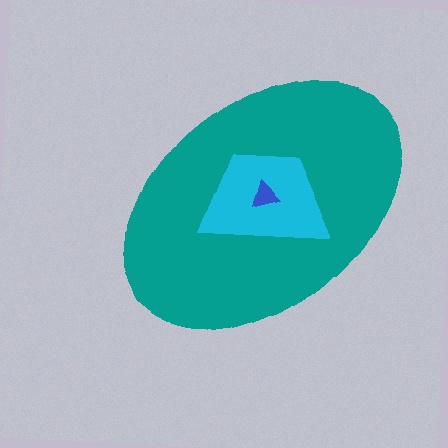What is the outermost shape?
The teal ellipse.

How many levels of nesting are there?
3.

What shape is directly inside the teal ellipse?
The cyan trapezoid.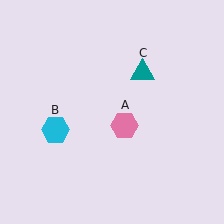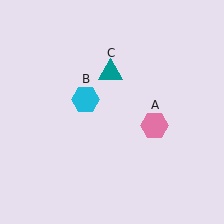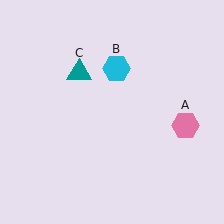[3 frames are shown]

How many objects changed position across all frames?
3 objects changed position: pink hexagon (object A), cyan hexagon (object B), teal triangle (object C).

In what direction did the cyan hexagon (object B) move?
The cyan hexagon (object B) moved up and to the right.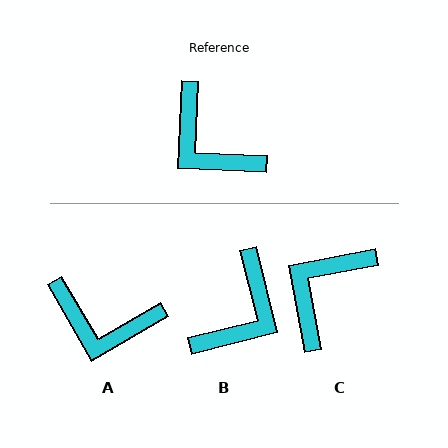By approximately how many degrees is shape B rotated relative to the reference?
Approximately 106 degrees counter-clockwise.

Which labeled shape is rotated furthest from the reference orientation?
B, about 106 degrees away.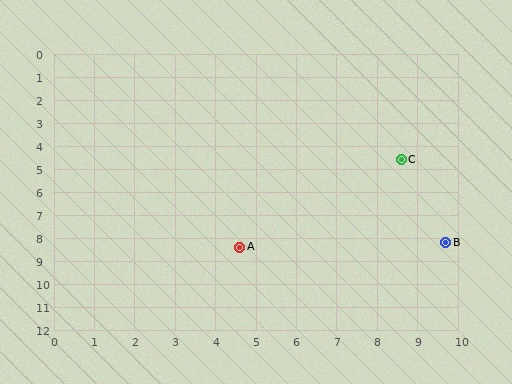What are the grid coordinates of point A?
Point A is at approximately (4.6, 8.4).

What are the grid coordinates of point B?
Point B is at approximately (9.7, 8.2).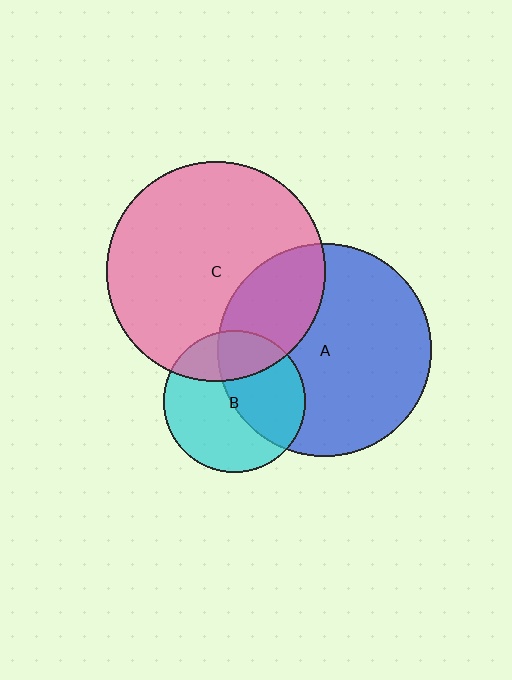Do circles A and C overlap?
Yes.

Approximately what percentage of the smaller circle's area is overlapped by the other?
Approximately 25%.